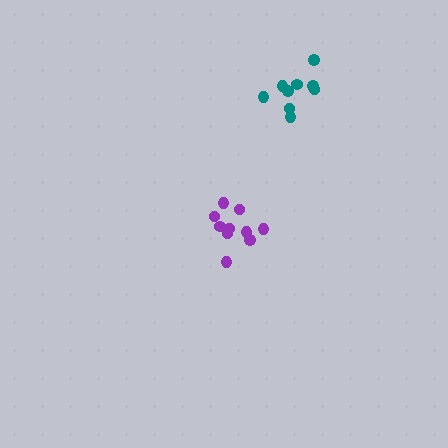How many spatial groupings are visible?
There are 2 spatial groupings.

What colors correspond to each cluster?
The clusters are colored: purple, teal.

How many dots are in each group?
Group 1: 10 dots, Group 2: 9 dots (19 total).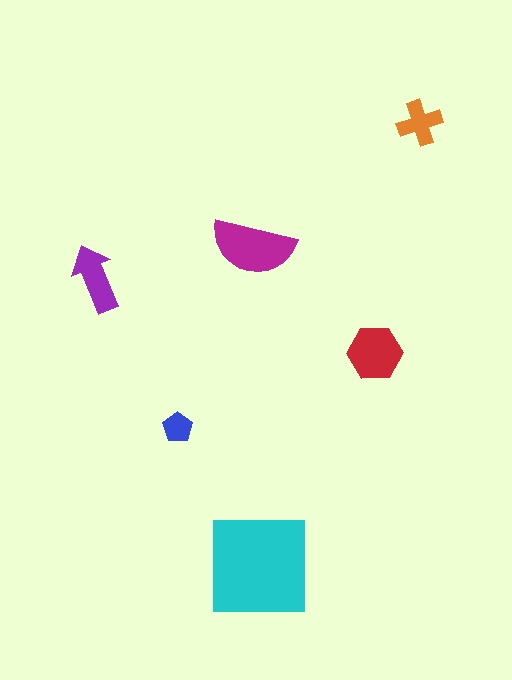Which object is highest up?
The orange cross is topmost.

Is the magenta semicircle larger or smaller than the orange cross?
Larger.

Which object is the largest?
The cyan square.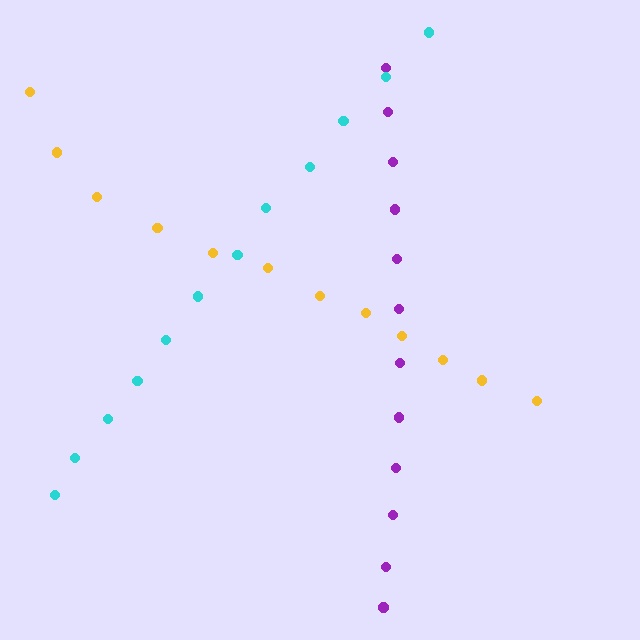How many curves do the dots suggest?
There are 3 distinct paths.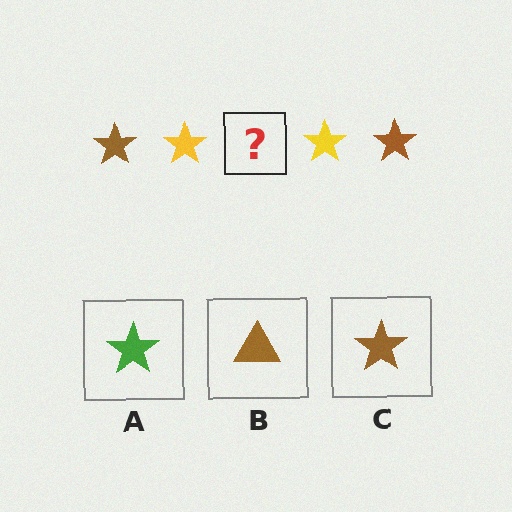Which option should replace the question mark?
Option C.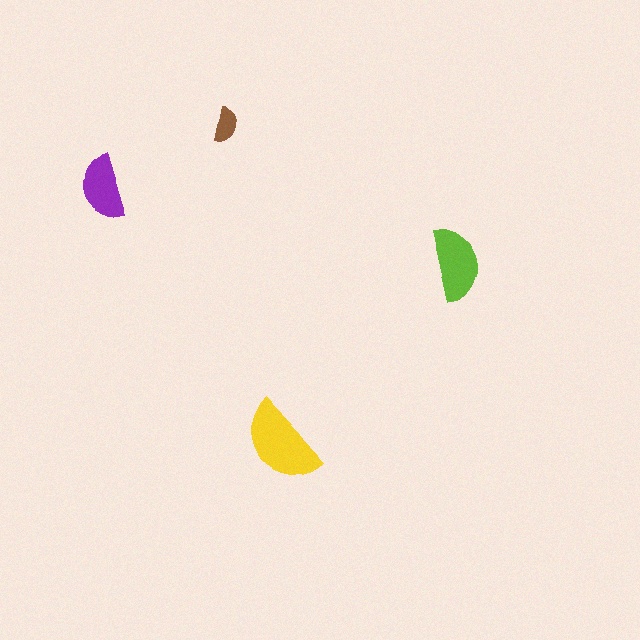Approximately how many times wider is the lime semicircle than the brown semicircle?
About 2 times wider.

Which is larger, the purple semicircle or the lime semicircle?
The lime one.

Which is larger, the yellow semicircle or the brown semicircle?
The yellow one.